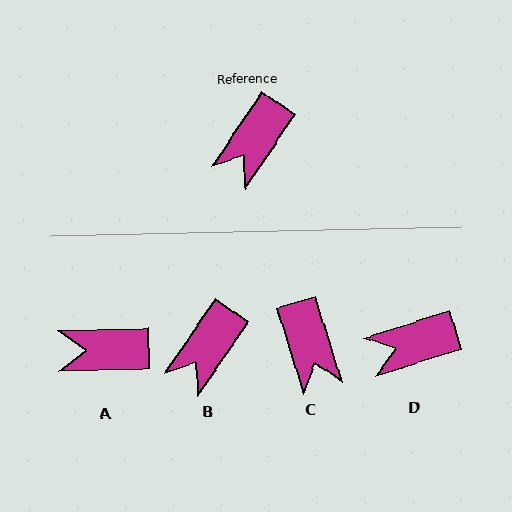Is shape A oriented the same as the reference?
No, it is off by about 54 degrees.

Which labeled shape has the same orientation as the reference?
B.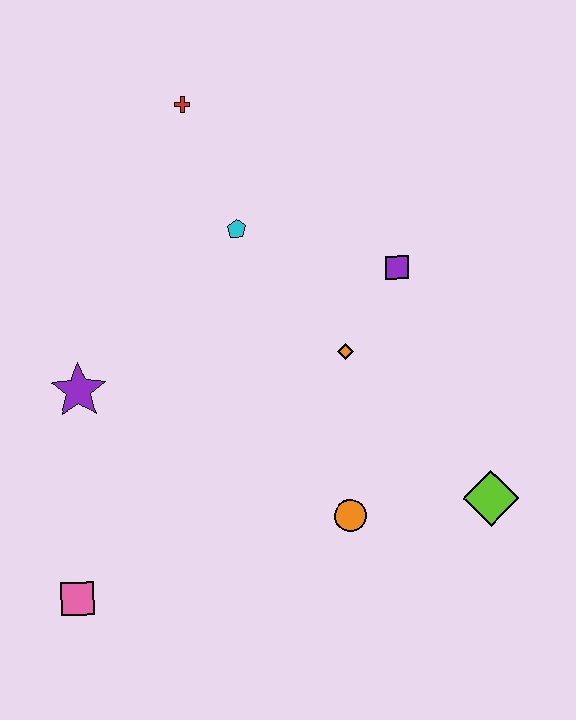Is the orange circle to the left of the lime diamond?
Yes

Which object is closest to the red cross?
The cyan pentagon is closest to the red cross.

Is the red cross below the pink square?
No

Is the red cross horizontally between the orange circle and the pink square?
Yes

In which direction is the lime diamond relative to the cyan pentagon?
The lime diamond is below the cyan pentagon.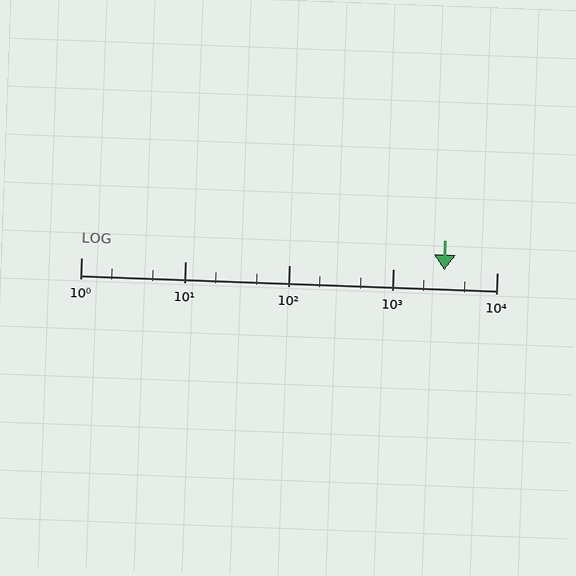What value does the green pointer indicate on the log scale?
The pointer indicates approximately 3100.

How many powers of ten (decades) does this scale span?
The scale spans 4 decades, from 1 to 10000.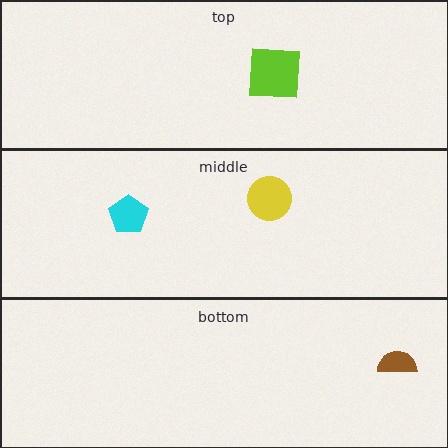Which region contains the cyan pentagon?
The middle region.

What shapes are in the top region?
The lime square.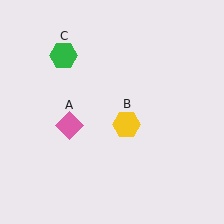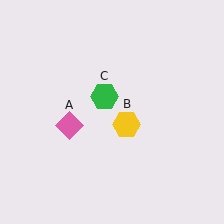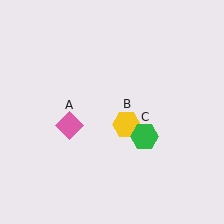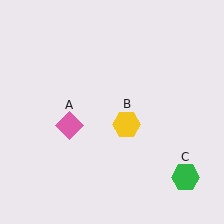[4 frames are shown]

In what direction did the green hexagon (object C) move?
The green hexagon (object C) moved down and to the right.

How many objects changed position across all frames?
1 object changed position: green hexagon (object C).